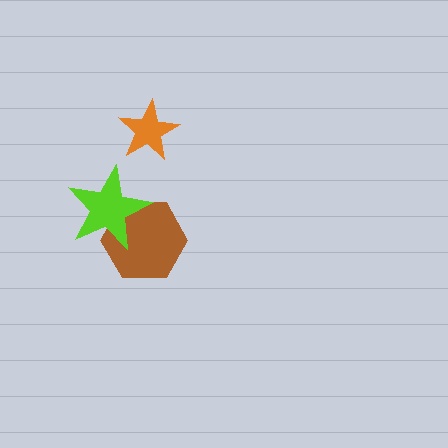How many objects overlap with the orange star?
0 objects overlap with the orange star.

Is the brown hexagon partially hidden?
Yes, it is partially covered by another shape.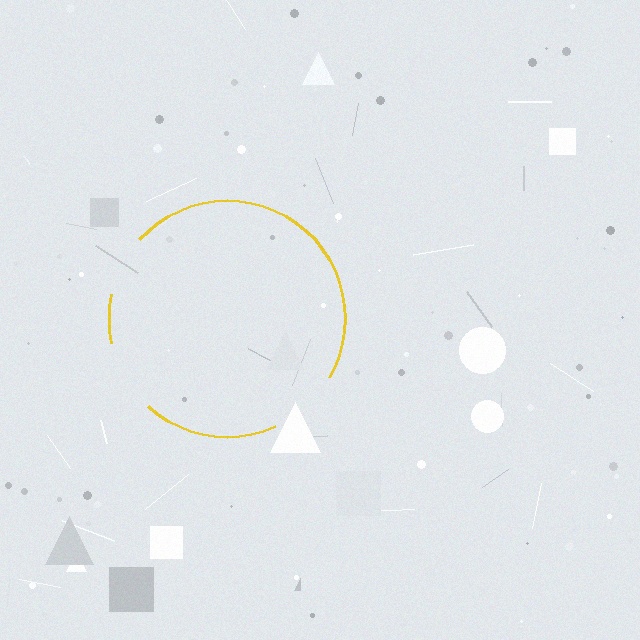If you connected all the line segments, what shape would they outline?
They would outline a circle.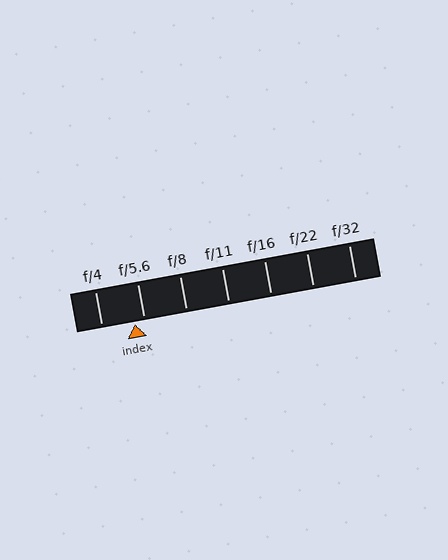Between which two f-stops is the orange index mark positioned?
The index mark is between f/4 and f/5.6.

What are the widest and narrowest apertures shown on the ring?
The widest aperture shown is f/4 and the narrowest is f/32.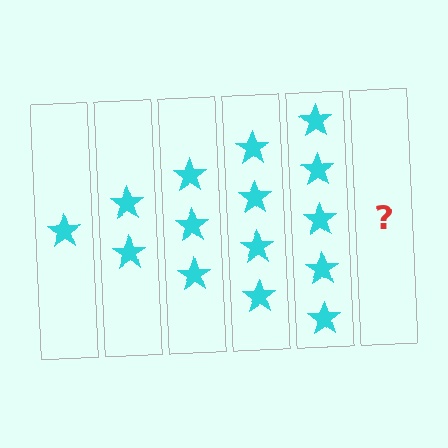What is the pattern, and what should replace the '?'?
The pattern is that each step adds one more star. The '?' should be 6 stars.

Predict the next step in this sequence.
The next step is 6 stars.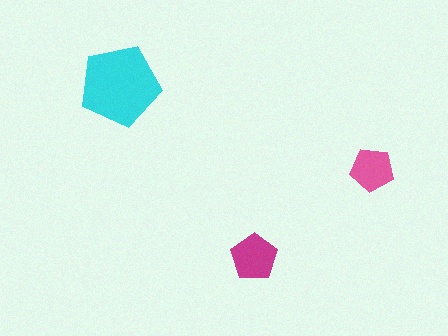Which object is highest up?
The cyan pentagon is topmost.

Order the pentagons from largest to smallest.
the cyan one, the magenta one, the pink one.